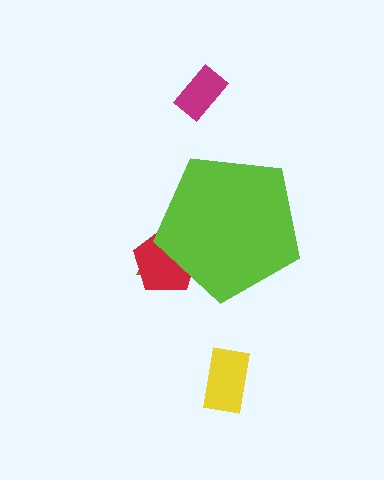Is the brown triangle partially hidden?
Yes, the brown triangle is partially hidden behind the lime pentagon.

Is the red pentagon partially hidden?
Yes, the red pentagon is partially hidden behind the lime pentagon.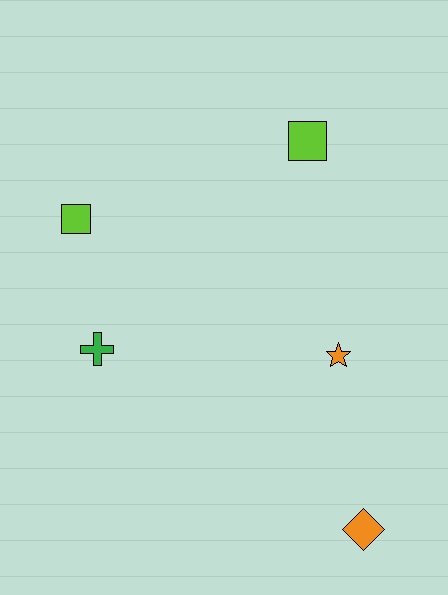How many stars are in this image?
There is 1 star.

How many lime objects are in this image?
There are 2 lime objects.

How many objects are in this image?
There are 5 objects.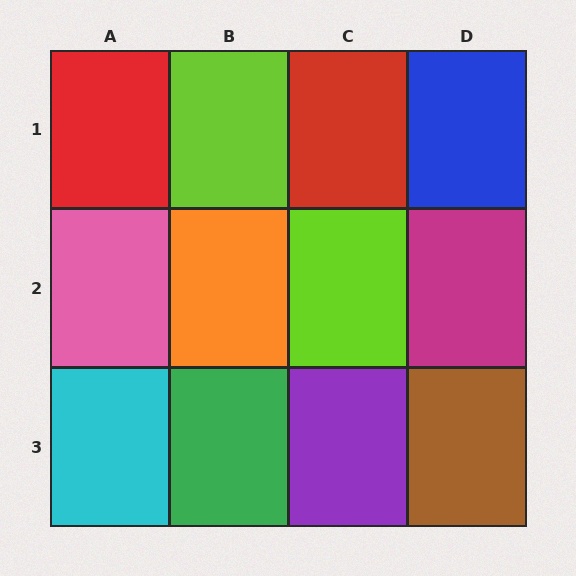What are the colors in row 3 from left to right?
Cyan, green, purple, brown.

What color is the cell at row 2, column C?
Lime.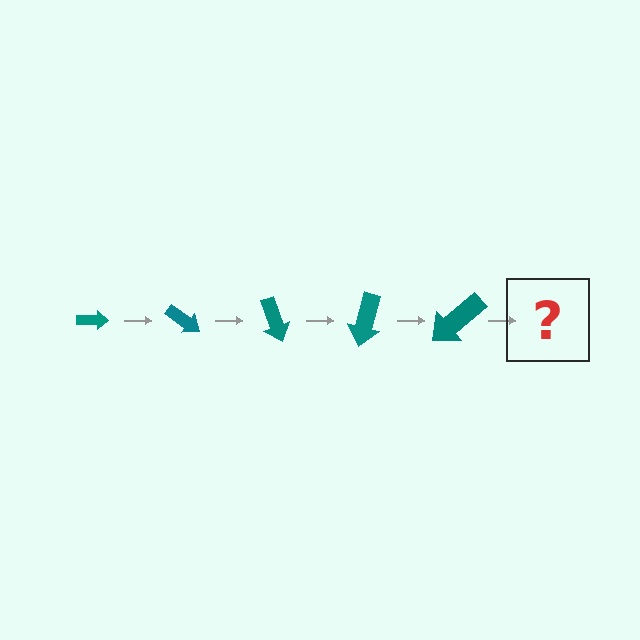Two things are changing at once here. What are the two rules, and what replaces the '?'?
The two rules are that the arrow grows larger each step and it rotates 35 degrees each step. The '?' should be an arrow, larger than the previous one and rotated 175 degrees from the start.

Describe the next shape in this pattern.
It should be an arrow, larger than the previous one and rotated 175 degrees from the start.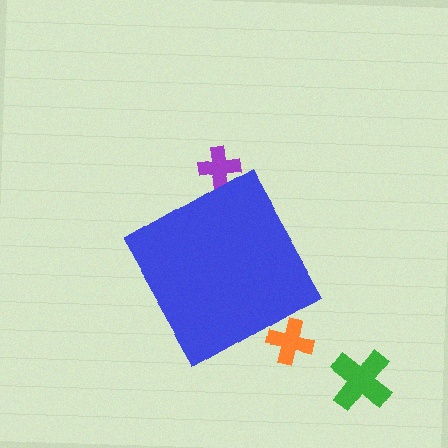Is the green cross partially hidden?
No, the green cross is fully visible.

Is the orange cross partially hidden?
Yes, the orange cross is partially hidden behind the blue diamond.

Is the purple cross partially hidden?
Yes, the purple cross is partially hidden behind the blue diamond.